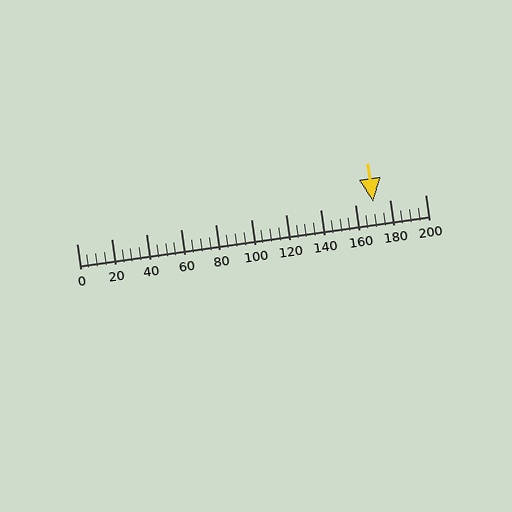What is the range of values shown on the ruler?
The ruler shows values from 0 to 200.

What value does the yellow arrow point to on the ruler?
The yellow arrow points to approximately 170.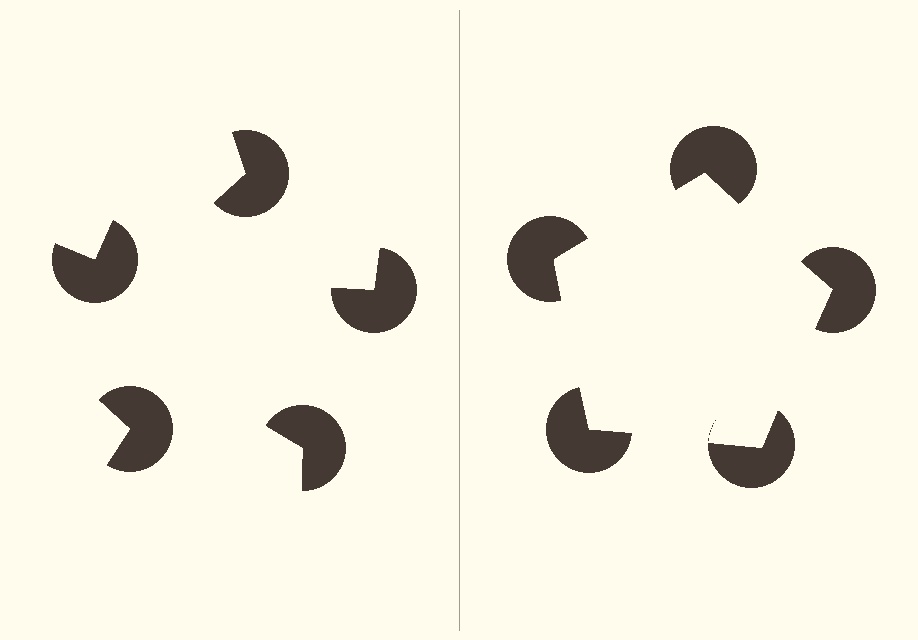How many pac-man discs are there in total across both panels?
10 — 5 on each side.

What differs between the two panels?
The pac-man discs are positioned identically on both sides; only the wedge orientations differ. On the right they align to a pentagon; on the left they are misaligned.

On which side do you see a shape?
An illusory pentagon appears on the right side. On the left side the wedge cuts are rotated, so no coherent shape forms.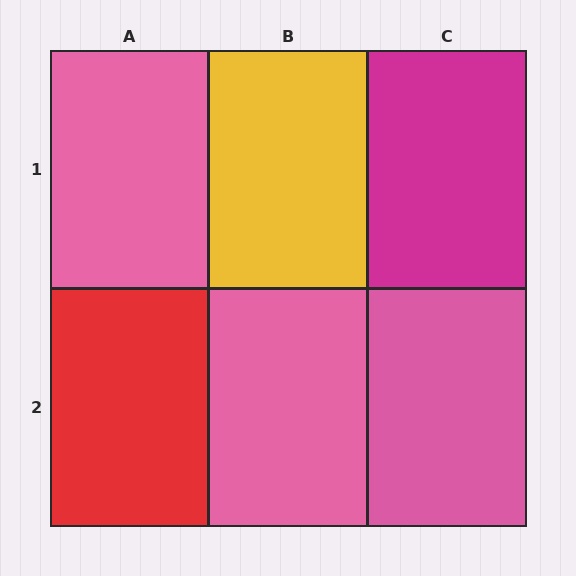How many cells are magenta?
1 cell is magenta.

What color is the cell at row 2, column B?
Pink.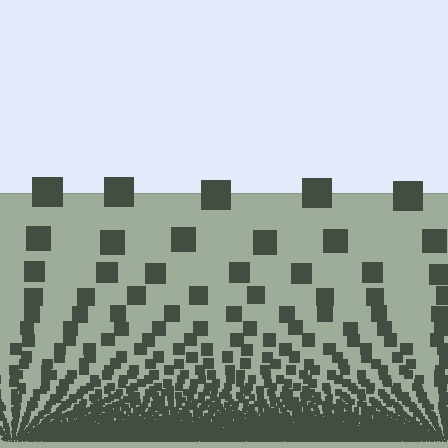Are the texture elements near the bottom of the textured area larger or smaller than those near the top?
Smaller. The gradient is inverted — elements near the bottom are smaller and denser.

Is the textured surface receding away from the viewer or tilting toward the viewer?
The surface appears to tilt toward the viewer. Texture elements get larger and sparser toward the top.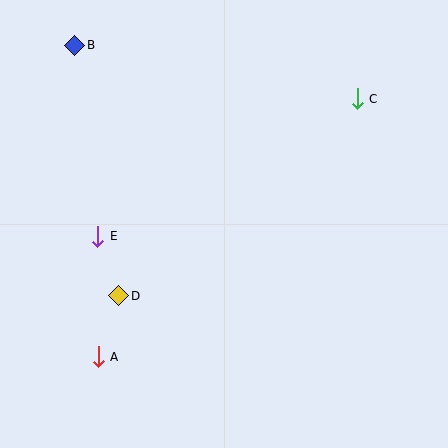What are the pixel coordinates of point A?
Point A is at (98, 357).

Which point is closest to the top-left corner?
Point B is closest to the top-left corner.